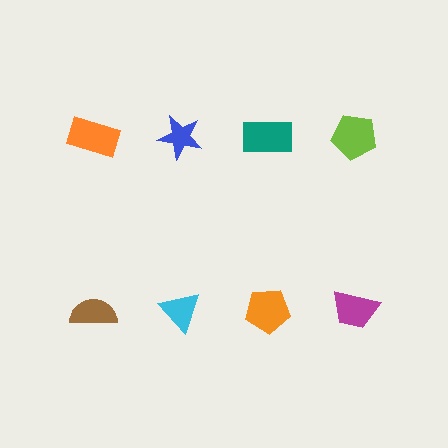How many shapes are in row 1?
4 shapes.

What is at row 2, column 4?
A magenta trapezoid.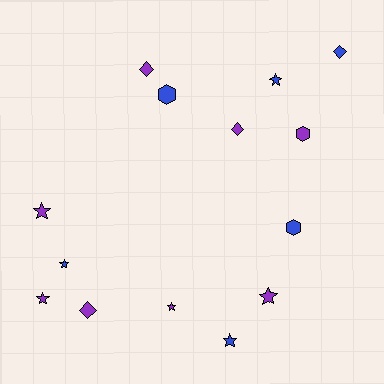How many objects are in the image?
There are 14 objects.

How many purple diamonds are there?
There are 3 purple diamonds.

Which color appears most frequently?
Purple, with 8 objects.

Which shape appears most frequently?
Star, with 7 objects.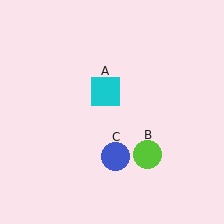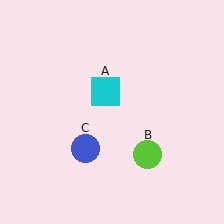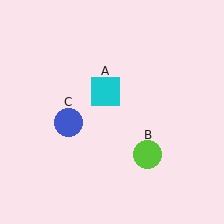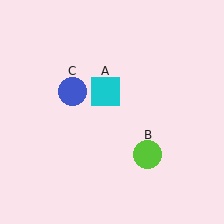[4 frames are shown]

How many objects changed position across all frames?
1 object changed position: blue circle (object C).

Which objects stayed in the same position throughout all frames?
Cyan square (object A) and lime circle (object B) remained stationary.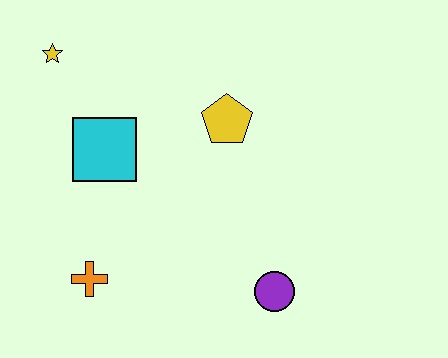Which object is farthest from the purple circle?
The yellow star is farthest from the purple circle.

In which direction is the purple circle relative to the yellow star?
The purple circle is below the yellow star.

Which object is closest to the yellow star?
The cyan square is closest to the yellow star.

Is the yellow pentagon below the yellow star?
Yes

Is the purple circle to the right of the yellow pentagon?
Yes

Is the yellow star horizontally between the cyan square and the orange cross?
No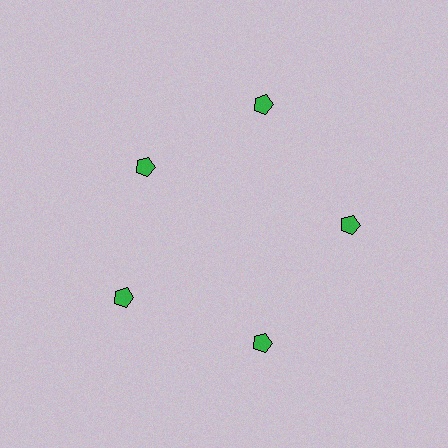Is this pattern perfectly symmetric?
No. The 5 green pentagons are arranged in a ring, but one element near the 10 o'clock position is pulled inward toward the center, breaking the 5-fold rotational symmetry.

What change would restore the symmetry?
The symmetry would be restored by moving it outward, back onto the ring so that all 5 pentagons sit at equal angles and equal distance from the center.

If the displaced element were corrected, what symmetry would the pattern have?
It would have 5-fold rotational symmetry — the pattern would map onto itself every 72 degrees.